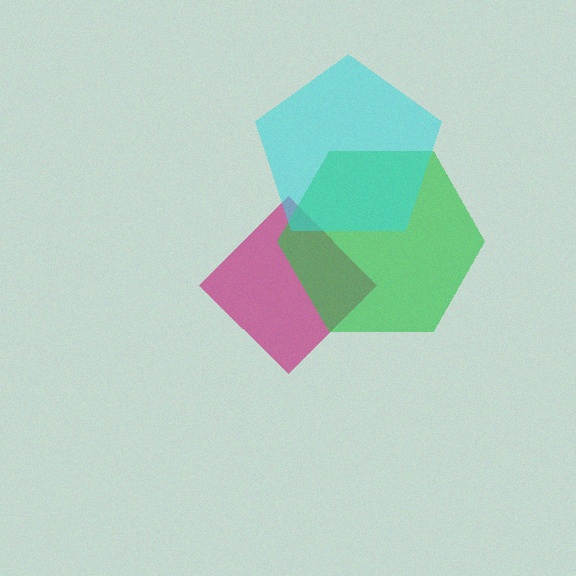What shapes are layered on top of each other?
The layered shapes are: a magenta diamond, a green hexagon, a cyan pentagon.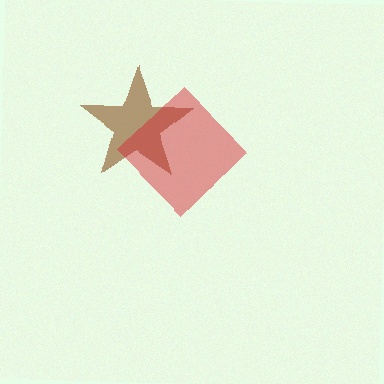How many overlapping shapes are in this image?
There are 2 overlapping shapes in the image.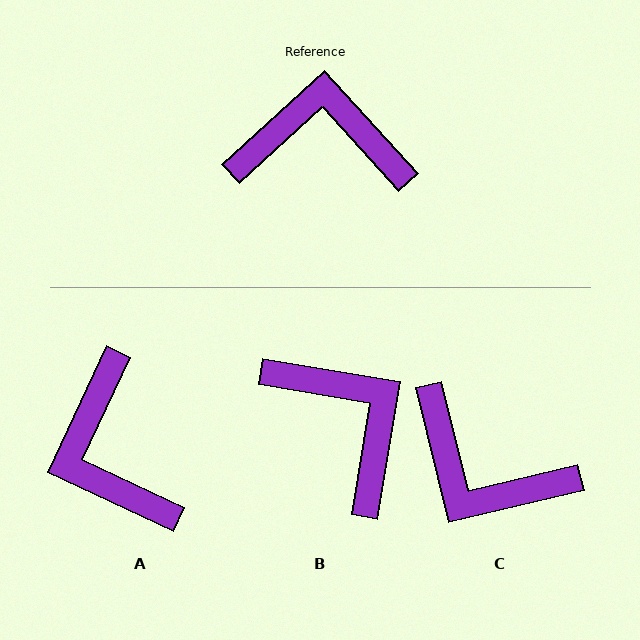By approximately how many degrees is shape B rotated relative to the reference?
Approximately 52 degrees clockwise.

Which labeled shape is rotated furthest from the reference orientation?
C, about 151 degrees away.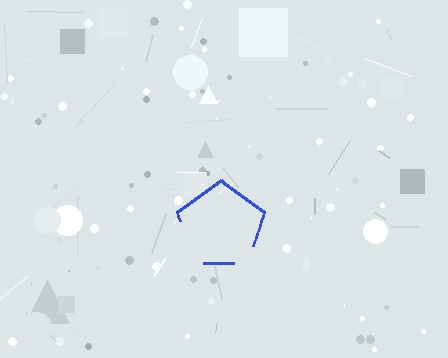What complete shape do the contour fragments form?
The contour fragments form a pentagon.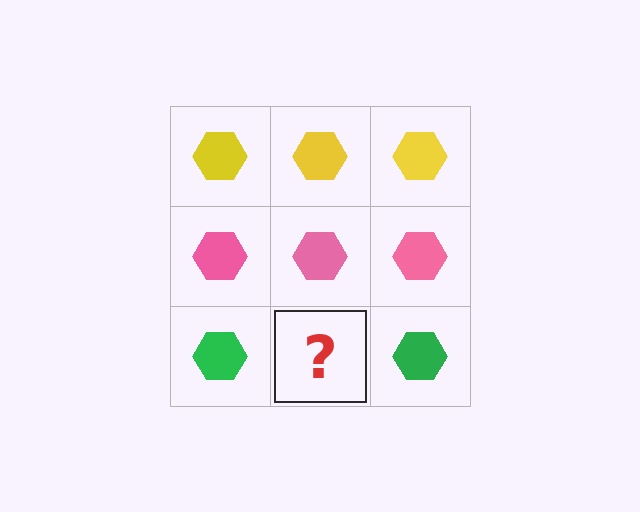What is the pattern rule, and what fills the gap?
The rule is that each row has a consistent color. The gap should be filled with a green hexagon.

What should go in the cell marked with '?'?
The missing cell should contain a green hexagon.